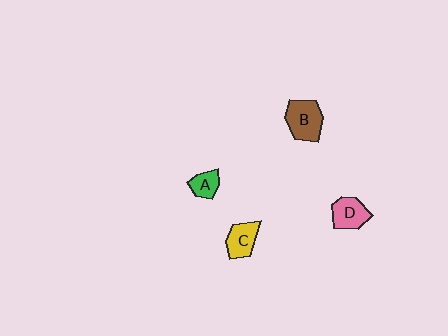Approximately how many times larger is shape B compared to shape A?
Approximately 1.9 times.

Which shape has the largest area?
Shape B (brown).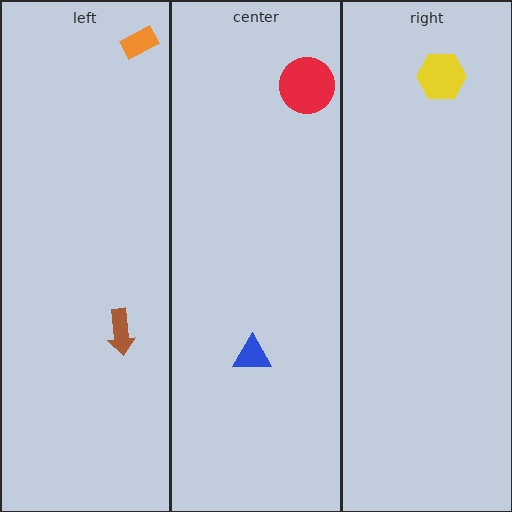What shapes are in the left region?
The brown arrow, the orange rectangle.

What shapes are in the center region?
The blue triangle, the red circle.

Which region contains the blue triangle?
The center region.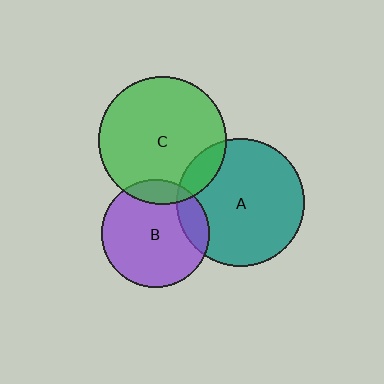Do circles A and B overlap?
Yes.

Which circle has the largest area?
Circle C (green).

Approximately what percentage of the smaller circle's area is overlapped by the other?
Approximately 15%.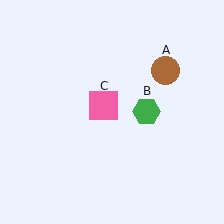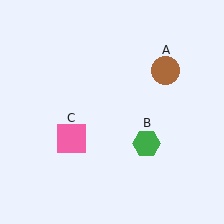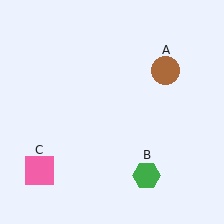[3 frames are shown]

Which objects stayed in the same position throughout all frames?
Brown circle (object A) remained stationary.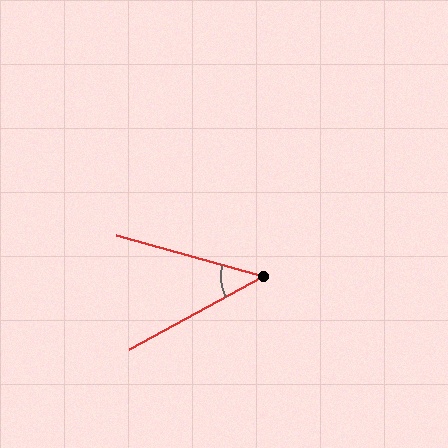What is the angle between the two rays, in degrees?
Approximately 44 degrees.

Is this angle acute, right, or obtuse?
It is acute.